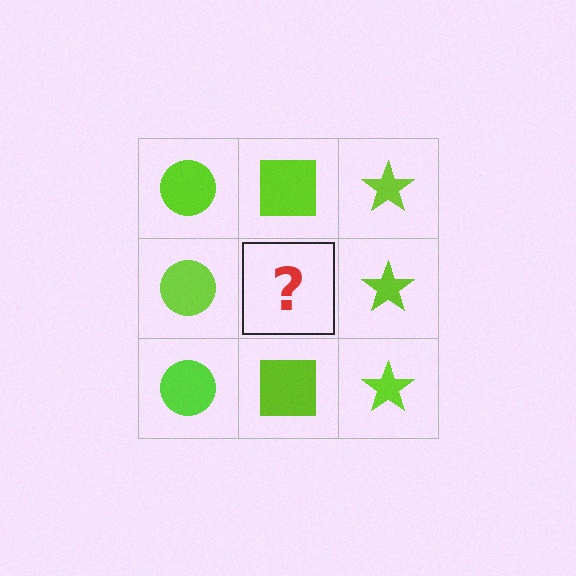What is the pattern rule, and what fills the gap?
The rule is that each column has a consistent shape. The gap should be filled with a lime square.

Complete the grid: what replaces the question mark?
The question mark should be replaced with a lime square.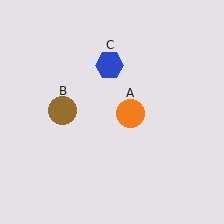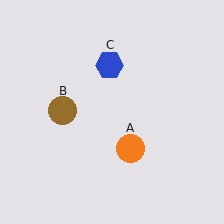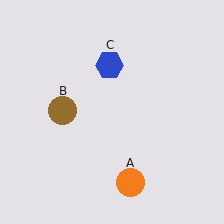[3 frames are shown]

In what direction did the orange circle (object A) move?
The orange circle (object A) moved down.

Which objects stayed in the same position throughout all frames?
Brown circle (object B) and blue hexagon (object C) remained stationary.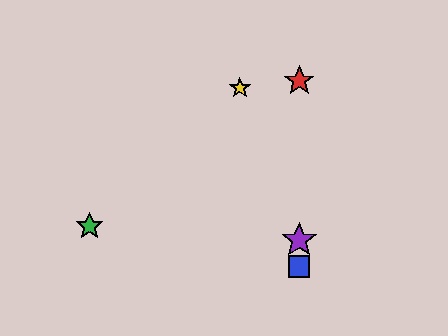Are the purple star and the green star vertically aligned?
No, the purple star is at x≈299 and the green star is at x≈89.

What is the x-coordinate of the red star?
The red star is at x≈299.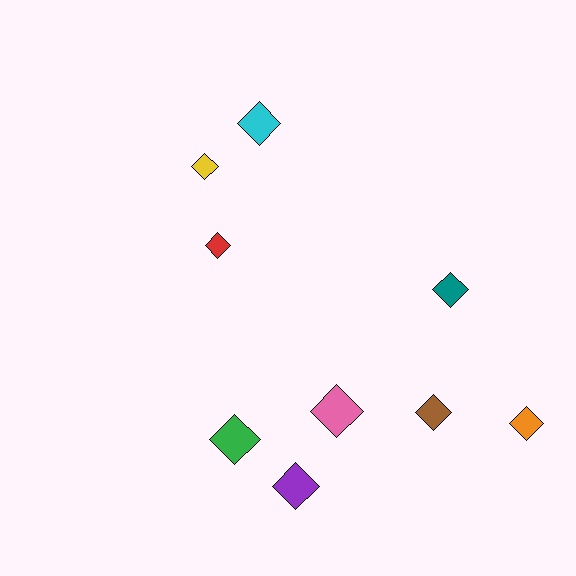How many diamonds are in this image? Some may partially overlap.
There are 9 diamonds.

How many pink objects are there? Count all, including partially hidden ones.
There is 1 pink object.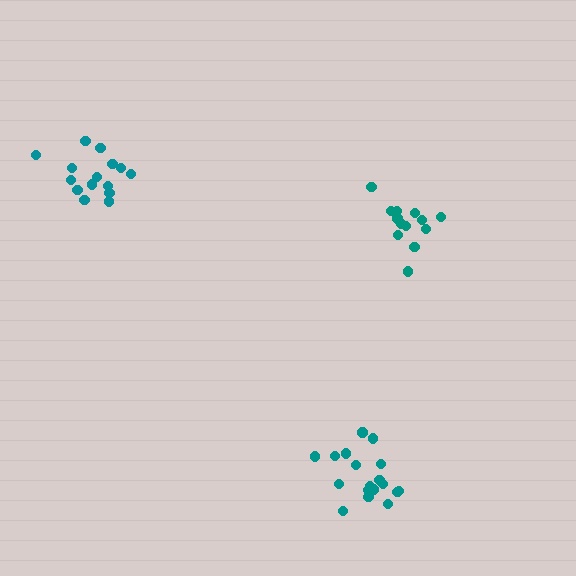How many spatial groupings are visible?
There are 3 spatial groupings.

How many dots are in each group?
Group 1: 19 dots, Group 2: 15 dots, Group 3: 13 dots (47 total).